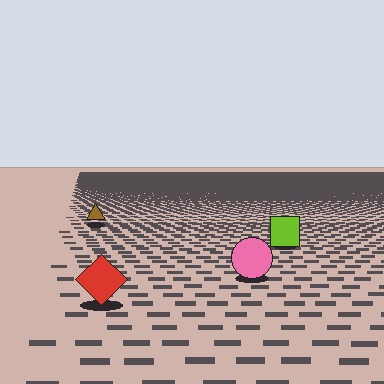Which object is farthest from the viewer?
The brown triangle is farthest from the viewer. It appears smaller and the ground texture around it is denser.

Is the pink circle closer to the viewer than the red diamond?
No. The red diamond is closer — you can tell from the texture gradient: the ground texture is coarser near it.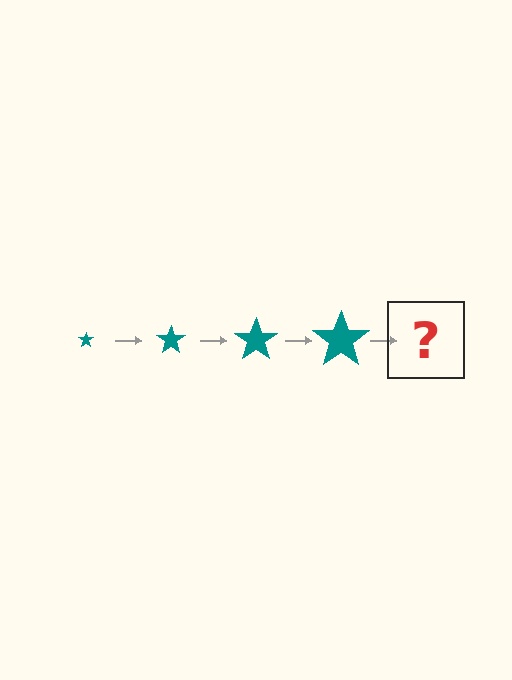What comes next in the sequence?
The next element should be a teal star, larger than the previous one.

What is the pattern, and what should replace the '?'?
The pattern is that the star gets progressively larger each step. The '?' should be a teal star, larger than the previous one.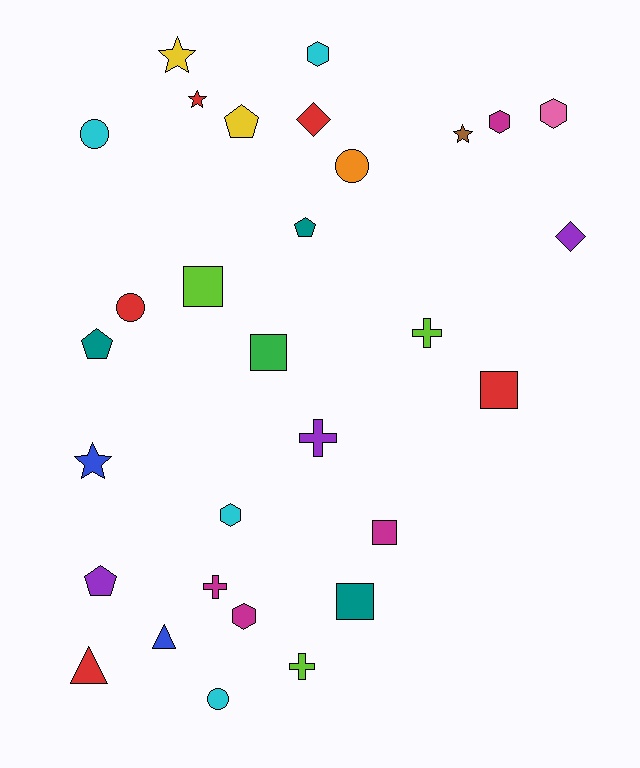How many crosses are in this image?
There are 4 crosses.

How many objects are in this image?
There are 30 objects.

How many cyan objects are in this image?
There are 4 cyan objects.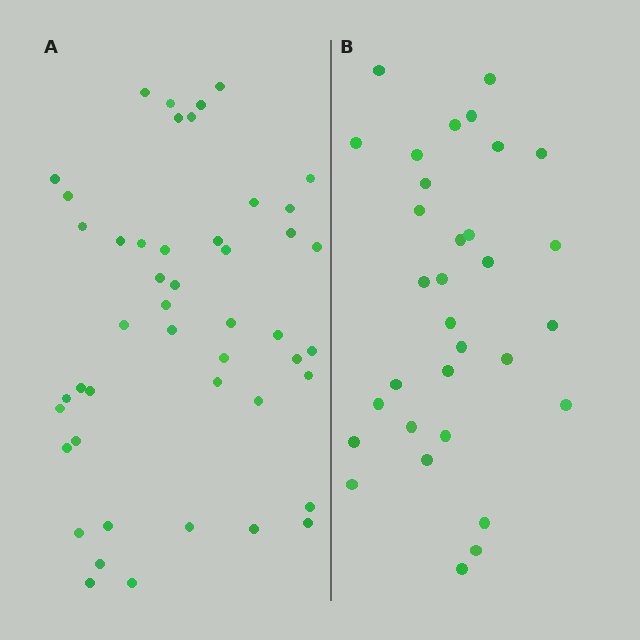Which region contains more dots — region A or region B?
Region A (the left region) has more dots.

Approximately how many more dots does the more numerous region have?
Region A has approximately 15 more dots than region B.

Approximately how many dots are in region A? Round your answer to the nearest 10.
About 50 dots. (The exact count is 47, which rounds to 50.)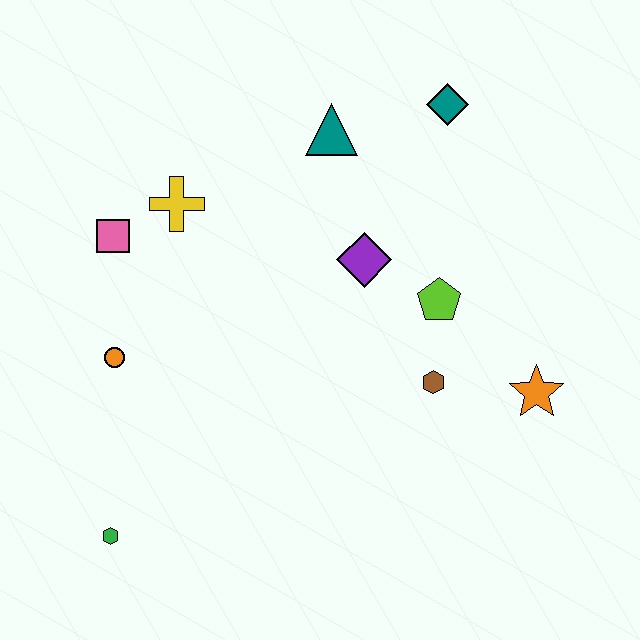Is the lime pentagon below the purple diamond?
Yes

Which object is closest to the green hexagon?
The orange circle is closest to the green hexagon.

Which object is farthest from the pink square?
The orange star is farthest from the pink square.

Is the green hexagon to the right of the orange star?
No